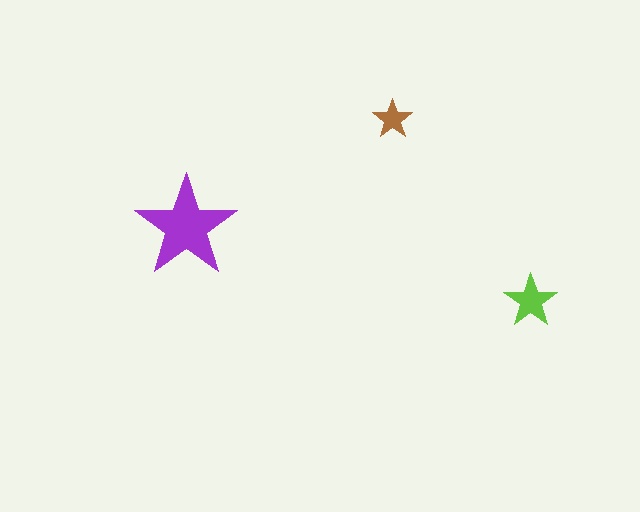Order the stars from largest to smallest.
the purple one, the lime one, the brown one.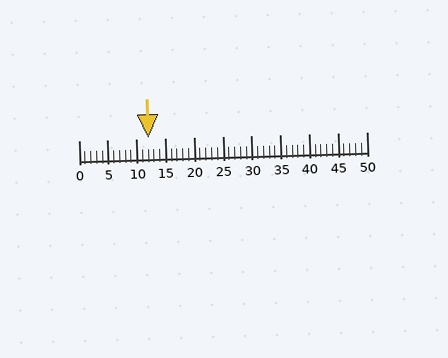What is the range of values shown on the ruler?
The ruler shows values from 0 to 50.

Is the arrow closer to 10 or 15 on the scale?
The arrow is closer to 10.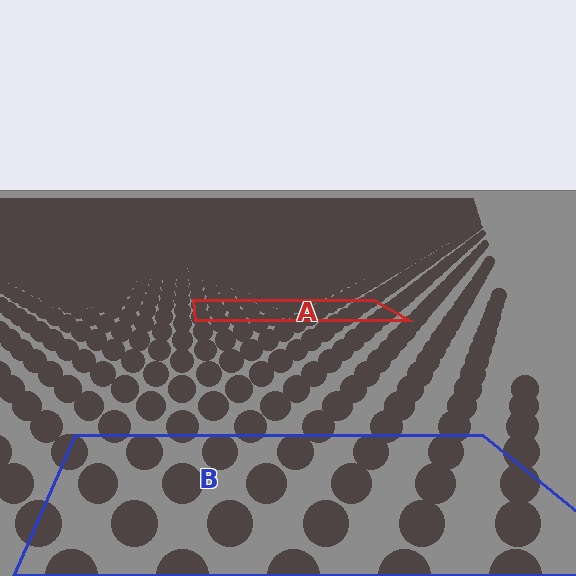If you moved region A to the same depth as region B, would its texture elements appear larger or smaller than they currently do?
They would appear larger. At a closer depth, the same texture elements are projected at a bigger on-screen size.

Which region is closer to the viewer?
Region B is closer. The texture elements there are larger and more spread out.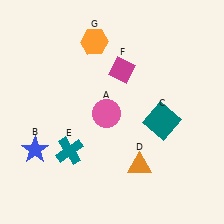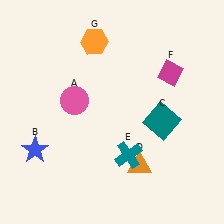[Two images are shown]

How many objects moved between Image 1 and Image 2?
3 objects moved between the two images.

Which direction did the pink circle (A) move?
The pink circle (A) moved left.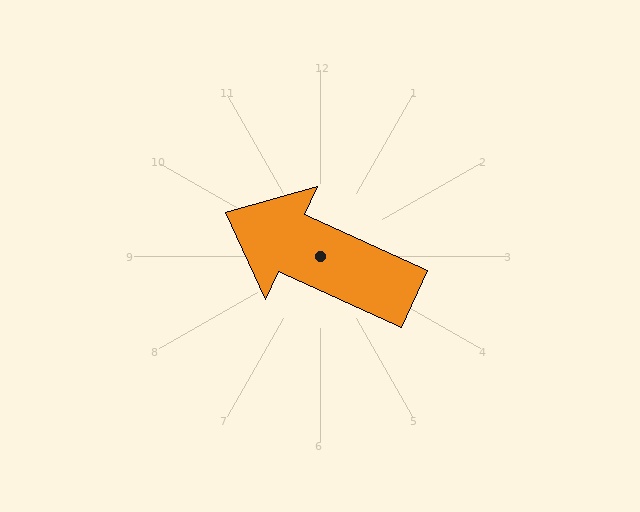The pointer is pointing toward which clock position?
Roughly 10 o'clock.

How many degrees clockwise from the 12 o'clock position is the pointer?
Approximately 295 degrees.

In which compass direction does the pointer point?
Northwest.